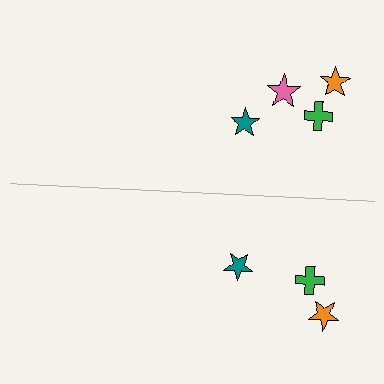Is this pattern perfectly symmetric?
No, the pattern is not perfectly symmetric. A pink star is missing from the bottom side.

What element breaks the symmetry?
A pink star is missing from the bottom side.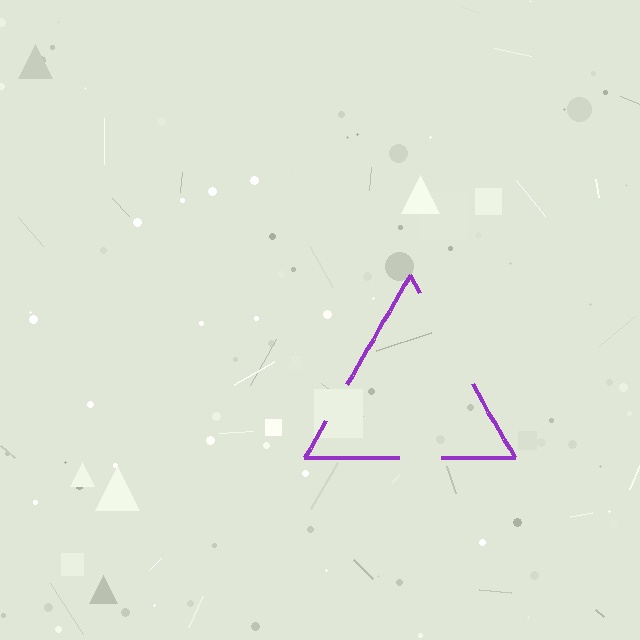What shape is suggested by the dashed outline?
The dashed outline suggests a triangle.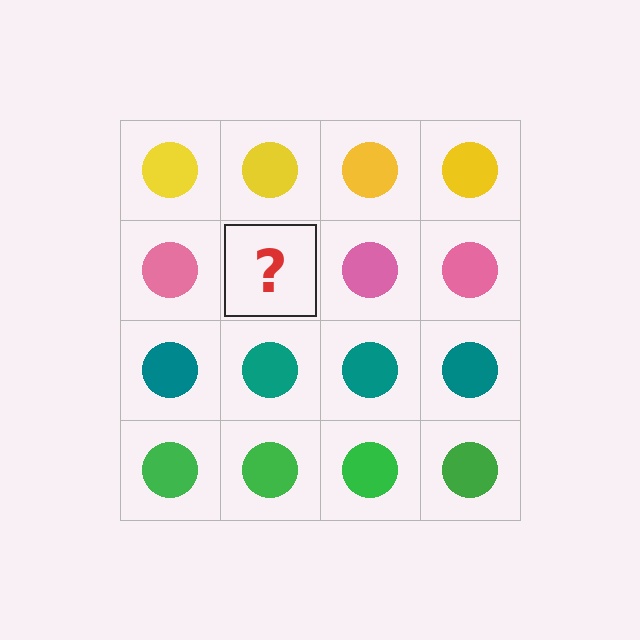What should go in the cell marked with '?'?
The missing cell should contain a pink circle.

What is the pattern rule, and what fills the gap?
The rule is that each row has a consistent color. The gap should be filled with a pink circle.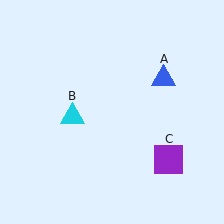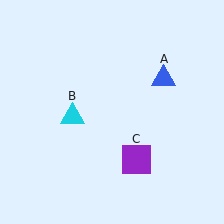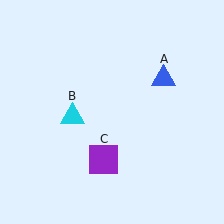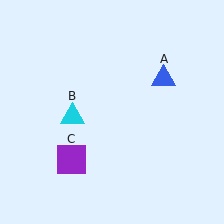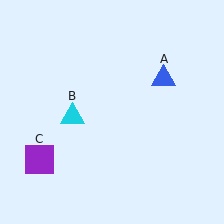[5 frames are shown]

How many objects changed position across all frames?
1 object changed position: purple square (object C).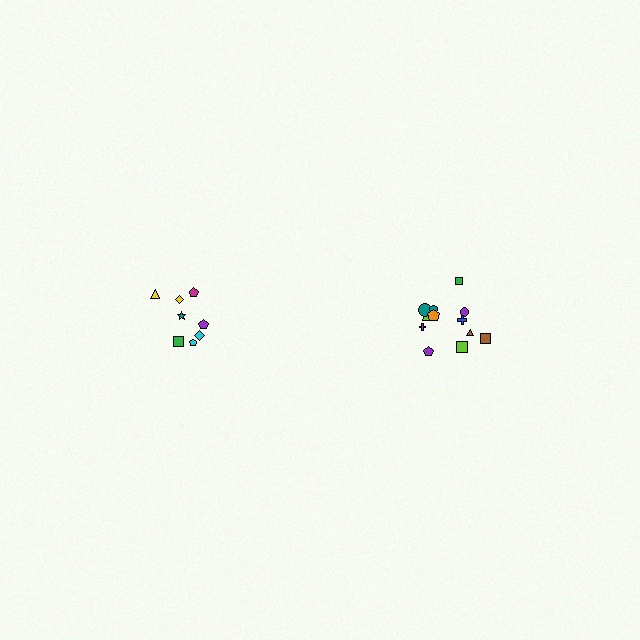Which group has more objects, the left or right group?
The right group.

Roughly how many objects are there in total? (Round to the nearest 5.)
Roughly 20 objects in total.